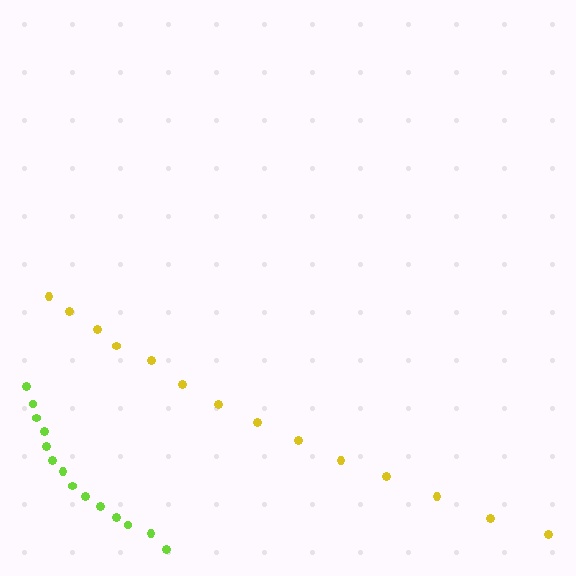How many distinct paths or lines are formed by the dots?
There are 2 distinct paths.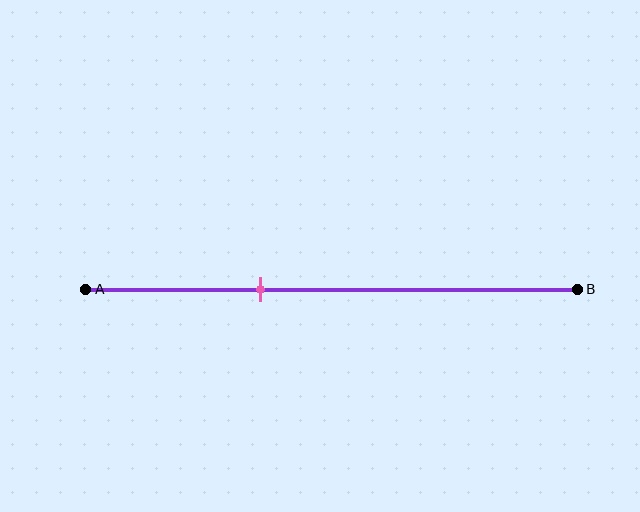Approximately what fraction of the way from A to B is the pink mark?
The pink mark is approximately 35% of the way from A to B.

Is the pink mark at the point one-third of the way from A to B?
Yes, the mark is approximately at the one-third point.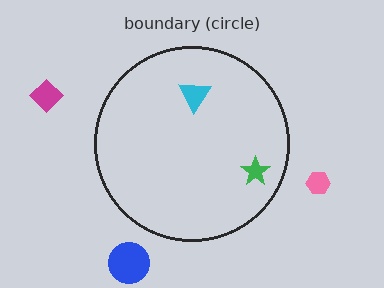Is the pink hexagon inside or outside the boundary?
Outside.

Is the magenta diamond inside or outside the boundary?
Outside.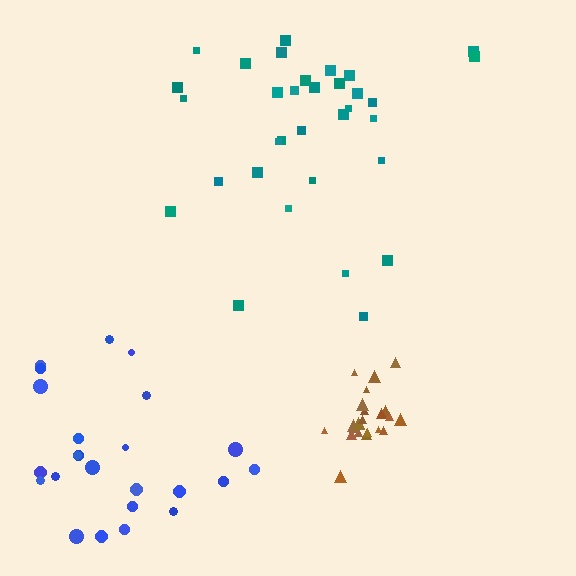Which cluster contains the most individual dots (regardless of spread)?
Teal (33).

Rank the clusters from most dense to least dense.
brown, teal, blue.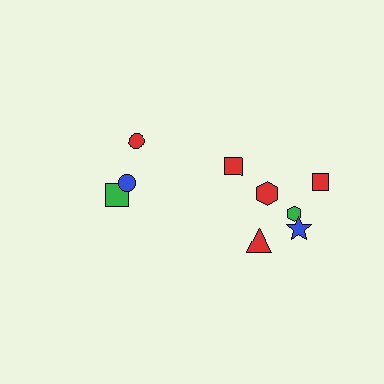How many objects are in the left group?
There are 3 objects.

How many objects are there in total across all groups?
There are 9 objects.